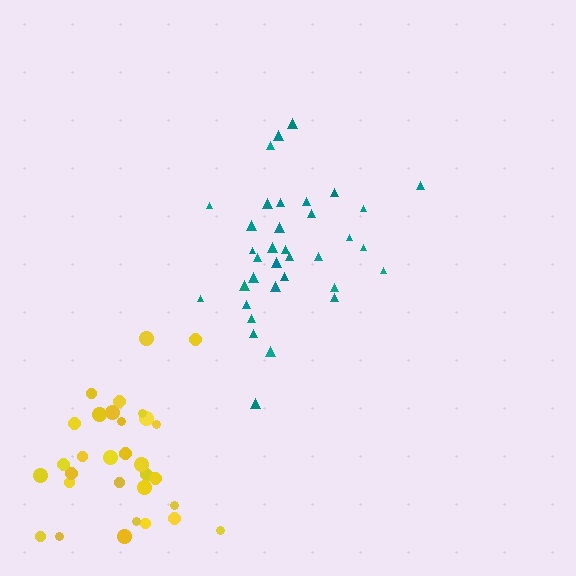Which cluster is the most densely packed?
Yellow.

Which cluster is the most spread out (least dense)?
Teal.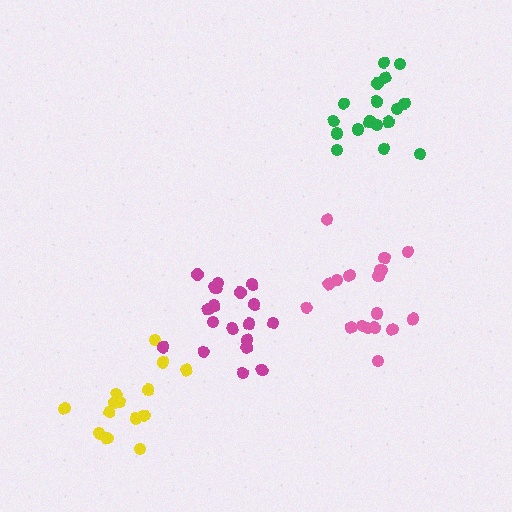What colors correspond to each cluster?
The clusters are colored: pink, green, yellow, magenta.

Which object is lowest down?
The yellow cluster is bottommost.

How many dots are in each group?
Group 1: 18 dots, Group 2: 19 dots, Group 3: 14 dots, Group 4: 19 dots (70 total).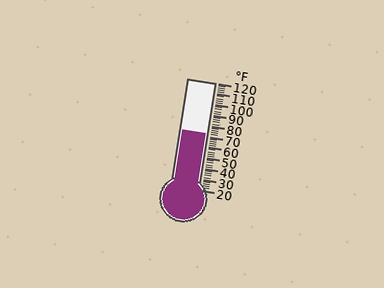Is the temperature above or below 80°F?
The temperature is below 80°F.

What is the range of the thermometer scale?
The thermometer scale ranges from 20°F to 120°F.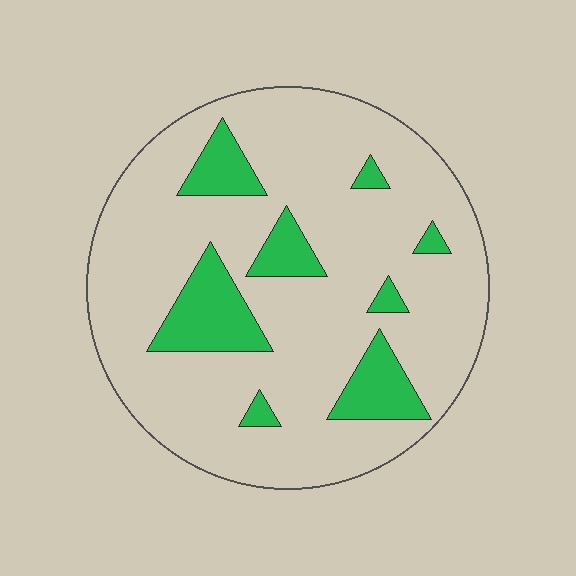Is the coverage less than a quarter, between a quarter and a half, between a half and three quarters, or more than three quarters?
Less than a quarter.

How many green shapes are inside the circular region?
8.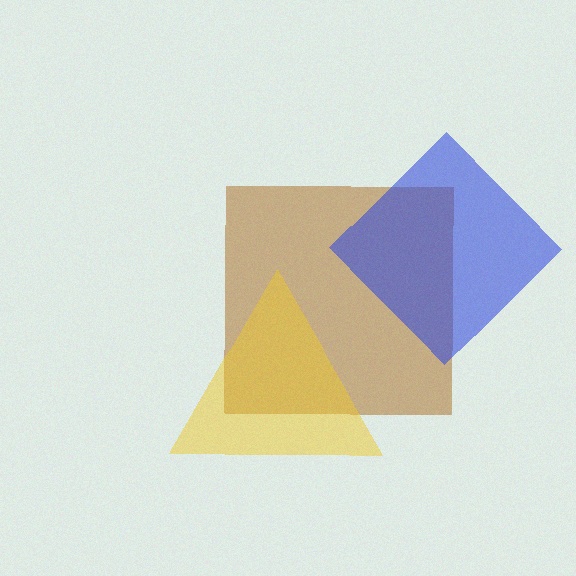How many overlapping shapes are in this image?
There are 3 overlapping shapes in the image.